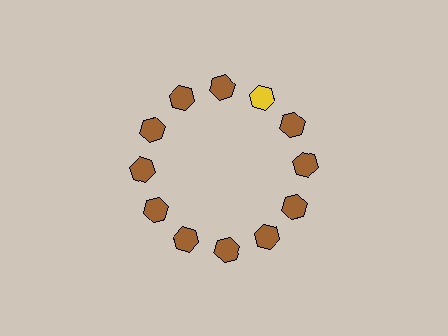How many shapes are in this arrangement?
There are 12 shapes arranged in a ring pattern.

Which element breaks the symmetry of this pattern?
The yellow hexagon at roughly the 1 o'clock position breaks the symmetry. All other shapes are brown hexagons.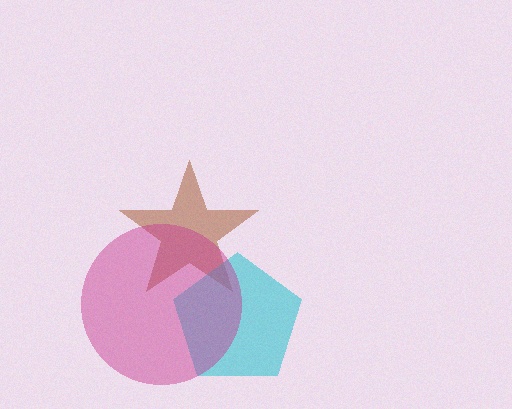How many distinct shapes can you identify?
There are 3 distinct shapes: a brown star, a cyan pentagon, a magenta circle.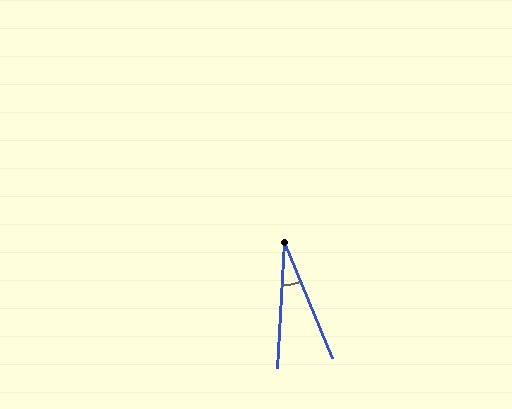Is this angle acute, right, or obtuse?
It is acute.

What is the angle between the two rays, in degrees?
Approximately 25 degrees.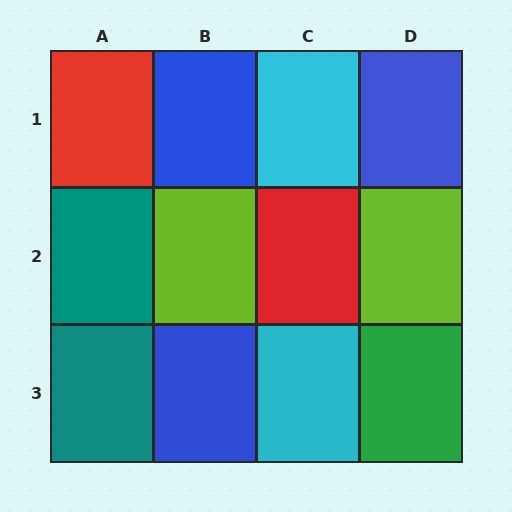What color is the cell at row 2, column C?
Red.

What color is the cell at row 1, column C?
Cyan.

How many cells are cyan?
2 cells are cyan.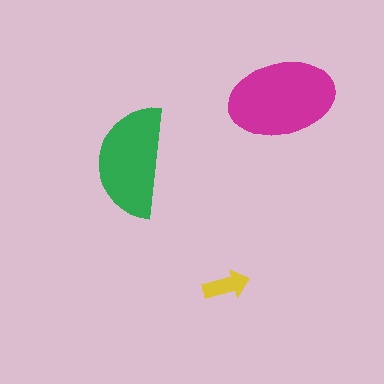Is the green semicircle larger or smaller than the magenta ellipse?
Smaller.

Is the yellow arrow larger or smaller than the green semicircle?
Smaller.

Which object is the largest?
The magenta ellipse.